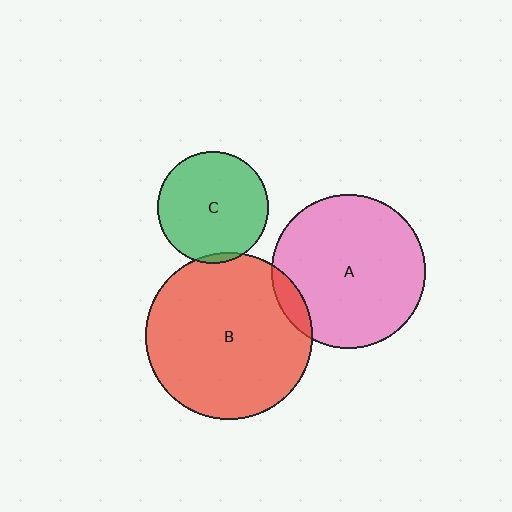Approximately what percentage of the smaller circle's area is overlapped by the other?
Approximately 5%.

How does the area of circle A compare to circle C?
Approximately 1.9 times.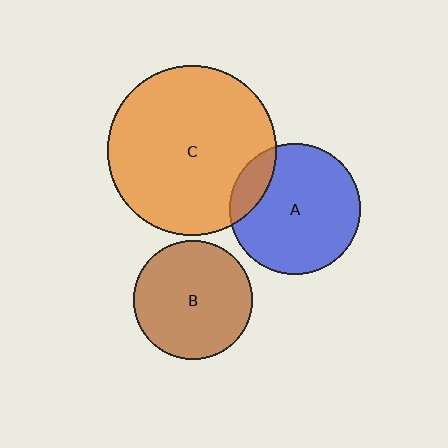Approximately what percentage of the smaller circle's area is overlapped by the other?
Approximately 15%.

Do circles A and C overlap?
Yes.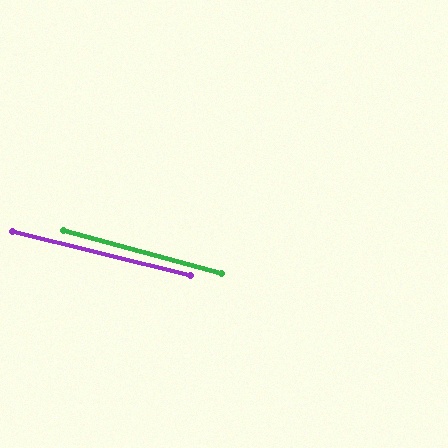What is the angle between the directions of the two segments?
Approximately 1 degree.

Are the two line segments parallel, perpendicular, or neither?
Parallel — their directions differ by only 1.1°.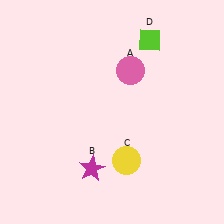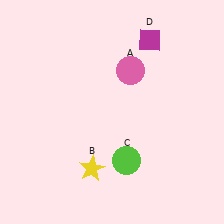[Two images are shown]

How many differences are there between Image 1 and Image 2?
There are 3 differences between the two images.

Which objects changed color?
B changed from magenta to yellow. C changed from yellow to lime. D changed from lime to magenta.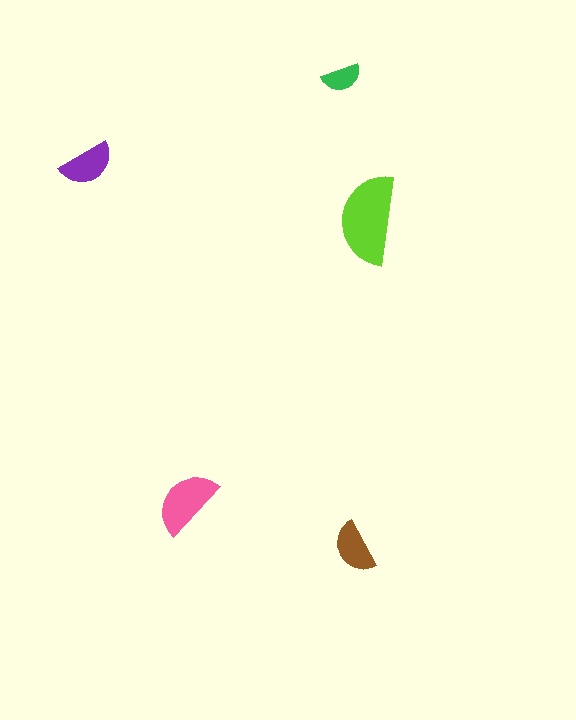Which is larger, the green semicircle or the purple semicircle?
The purple one.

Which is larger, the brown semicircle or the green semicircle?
The brown one.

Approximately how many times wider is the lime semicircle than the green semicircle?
About 2.5 times wider.